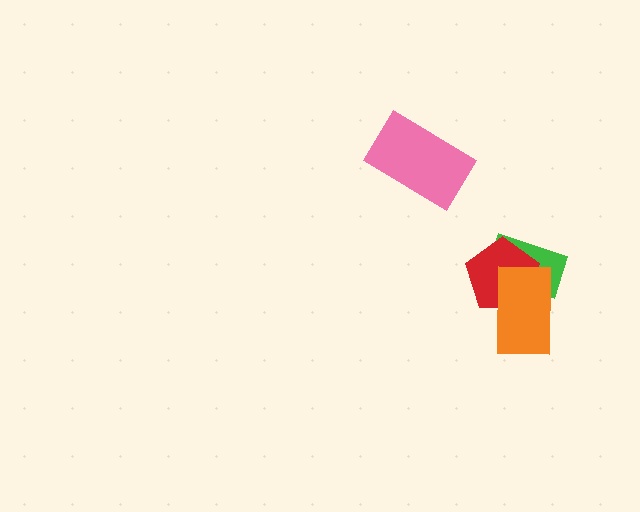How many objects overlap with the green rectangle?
2 objects overlap with the green rectangle.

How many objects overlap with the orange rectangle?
2 objects overlap with the orange rectangle.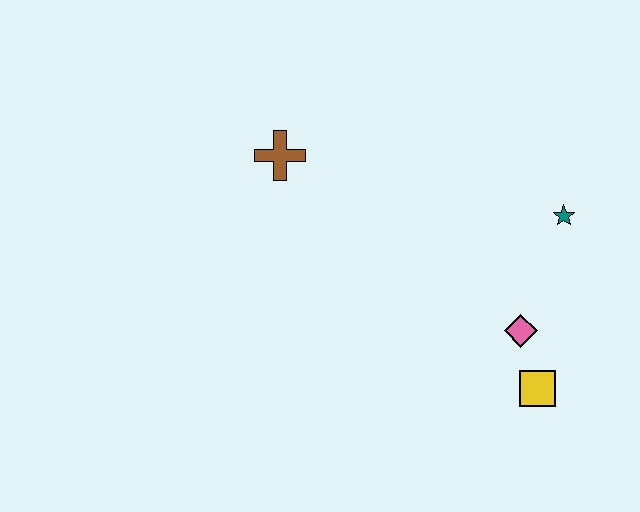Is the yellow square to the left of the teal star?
Yes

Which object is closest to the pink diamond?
The yellow square is closest to the pink diamond.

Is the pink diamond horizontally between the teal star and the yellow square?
No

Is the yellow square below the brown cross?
Yes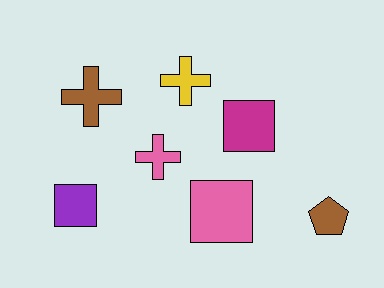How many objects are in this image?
There are 7 objects.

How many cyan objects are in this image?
There are no cyan objects.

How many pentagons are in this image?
There is 1 pentagon.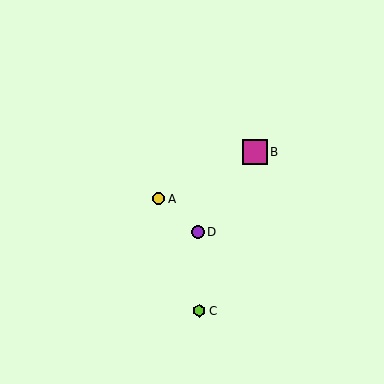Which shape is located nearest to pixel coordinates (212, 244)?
The purple circle (labeled D) at (198, 232) is nearest to that location.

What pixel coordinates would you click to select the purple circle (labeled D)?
Click at (198, 232) to select the purple circle D.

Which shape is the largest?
The magenta square (labeled B) is the largest.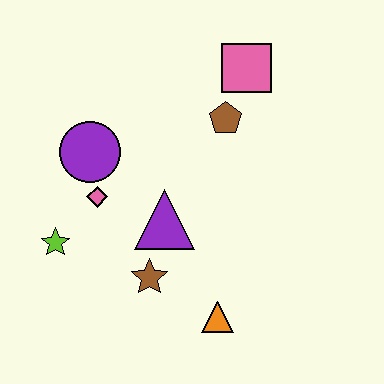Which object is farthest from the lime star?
The pink square is farthest from the lime star.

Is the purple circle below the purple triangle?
No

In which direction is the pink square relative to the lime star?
The pink square is to the right of the lime star.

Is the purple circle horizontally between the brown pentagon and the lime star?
Yes